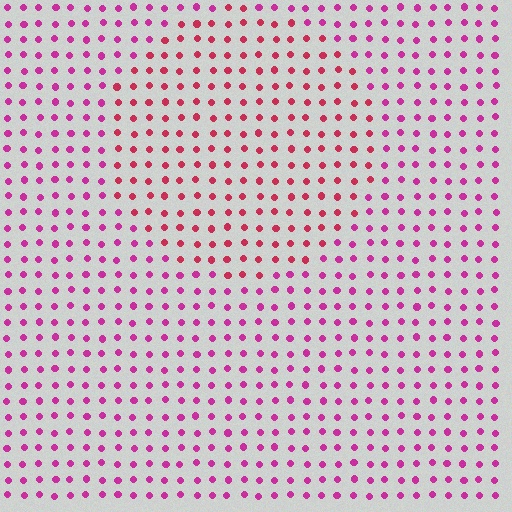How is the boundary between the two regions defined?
The boundary is defined purely by a slight shift in hue (about 28 degrees). Spacing, size, and orientation are identical on both sides.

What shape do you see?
I see a circle.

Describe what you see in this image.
The image is filled with small magenta elements in a uniform arrangement. A circle-shaped region is visible where the elements are tinted to a slightly different hue, forming a subtle color boundary.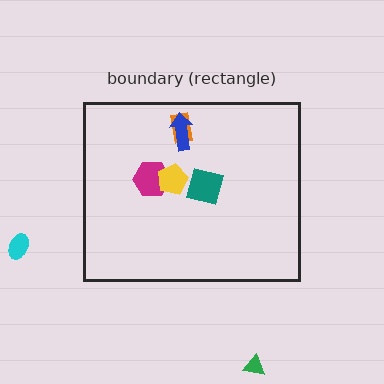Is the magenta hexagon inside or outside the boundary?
Inside.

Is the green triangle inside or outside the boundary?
Outside.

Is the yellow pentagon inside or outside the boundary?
Inside.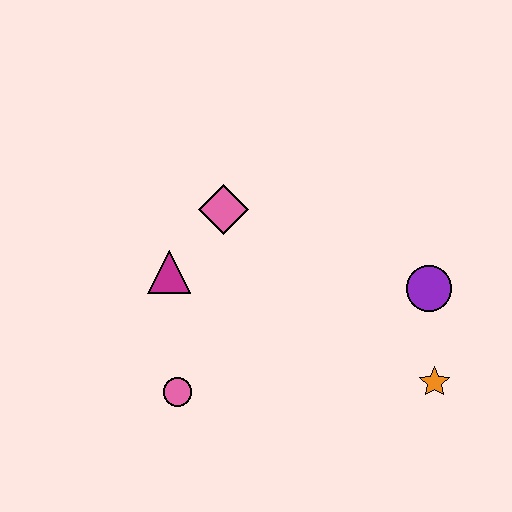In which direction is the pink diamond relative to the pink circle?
The pink diamond is above the pink circle.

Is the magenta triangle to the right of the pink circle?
No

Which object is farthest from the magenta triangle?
The orange star is farthest from the magenta triangle.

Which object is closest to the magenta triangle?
The pink diamond is closest to the magenta triangle.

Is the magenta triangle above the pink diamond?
No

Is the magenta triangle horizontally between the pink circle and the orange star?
No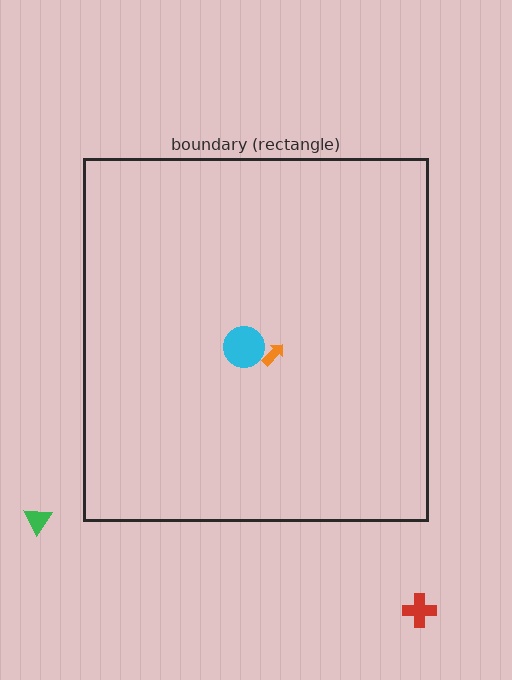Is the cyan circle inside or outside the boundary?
Inside.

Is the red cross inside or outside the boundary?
Outside.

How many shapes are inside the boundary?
2 inside, 2 outside.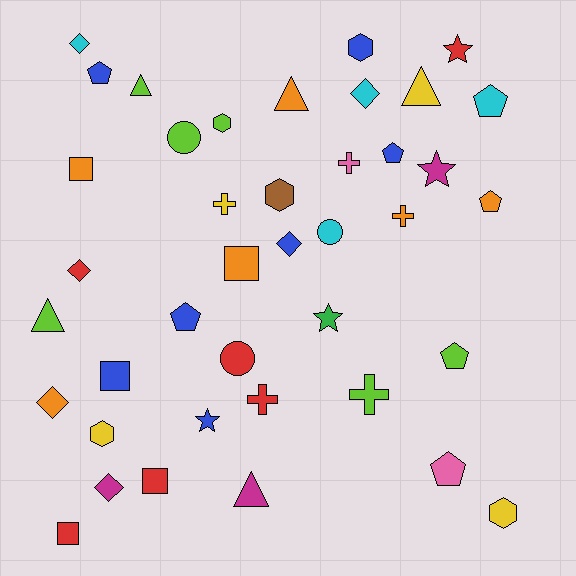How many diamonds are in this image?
There are 6 diamonds.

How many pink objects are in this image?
There are 2 pink objects.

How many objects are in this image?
There are 40 objects.